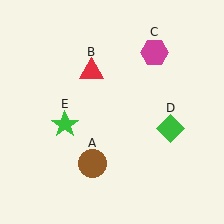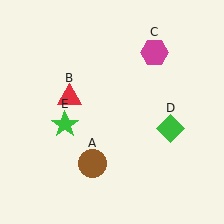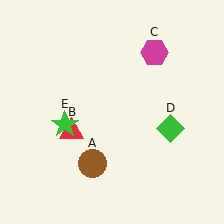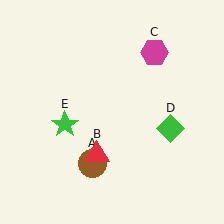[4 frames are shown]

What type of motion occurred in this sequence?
The red triangle (object B) rotated counterclockwise around the center of the scene.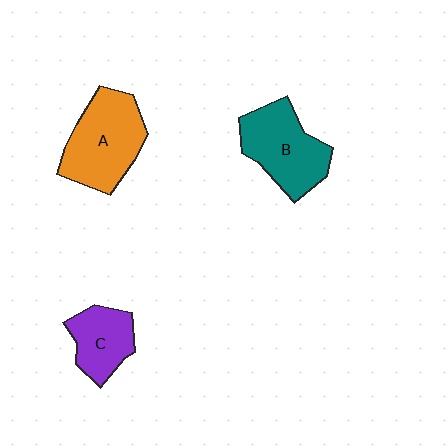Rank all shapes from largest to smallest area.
From largest to smallest: A (orange), B (teal), C (purple).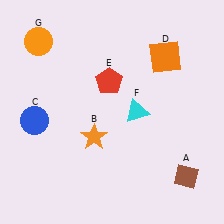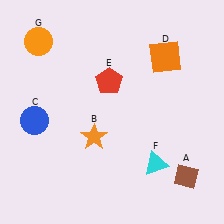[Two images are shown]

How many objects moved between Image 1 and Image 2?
1 object moved between the two images.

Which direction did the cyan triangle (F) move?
The cyan triangle (F) moved down.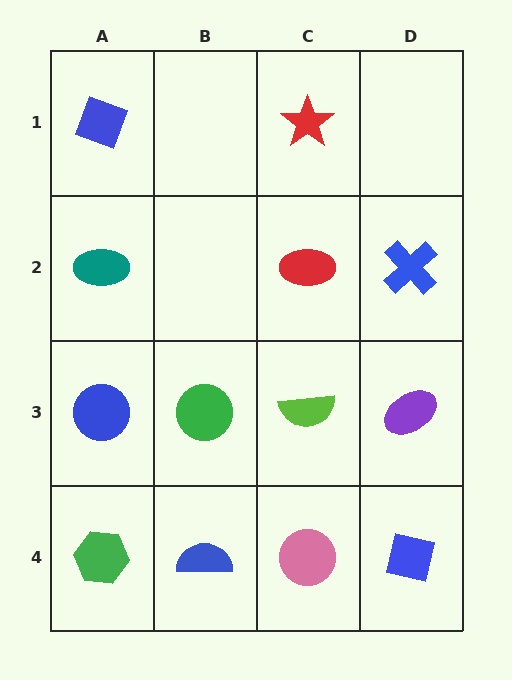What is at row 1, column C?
A red star.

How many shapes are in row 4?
4 shapes.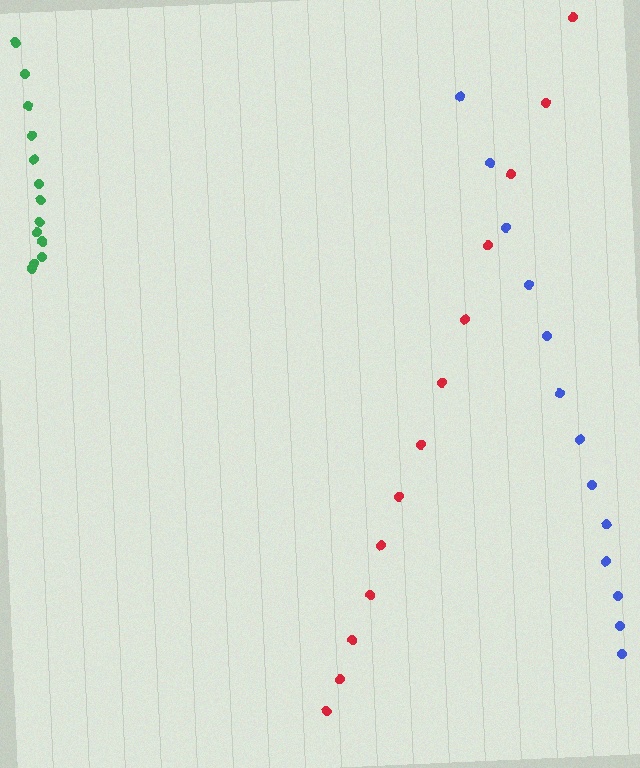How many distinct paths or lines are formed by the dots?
There are 3 distinct paths.